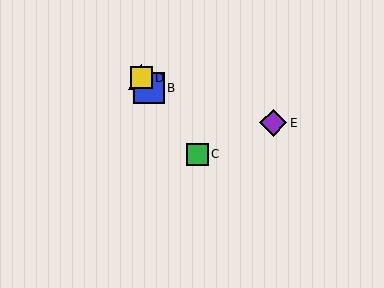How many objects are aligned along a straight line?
4 objects (A, B, C, D) are aligned along a straight line.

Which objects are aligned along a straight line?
Objects A, B, C, D are aligned along a straight line.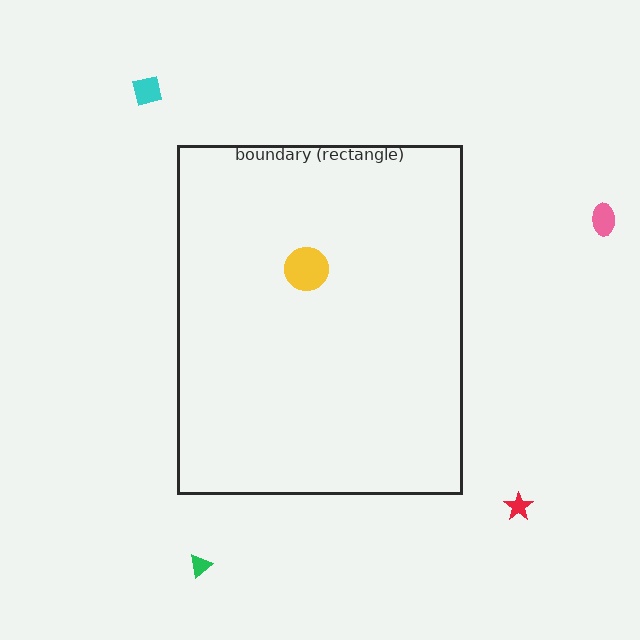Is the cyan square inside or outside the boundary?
Outside.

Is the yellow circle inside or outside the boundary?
Inside.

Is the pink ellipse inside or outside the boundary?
Outside.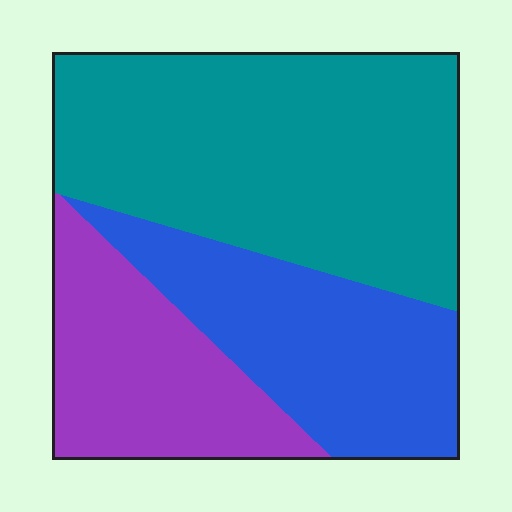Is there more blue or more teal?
Teal.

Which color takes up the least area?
Purple, at roughly 25%.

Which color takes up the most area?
Teal, at roughly 50%.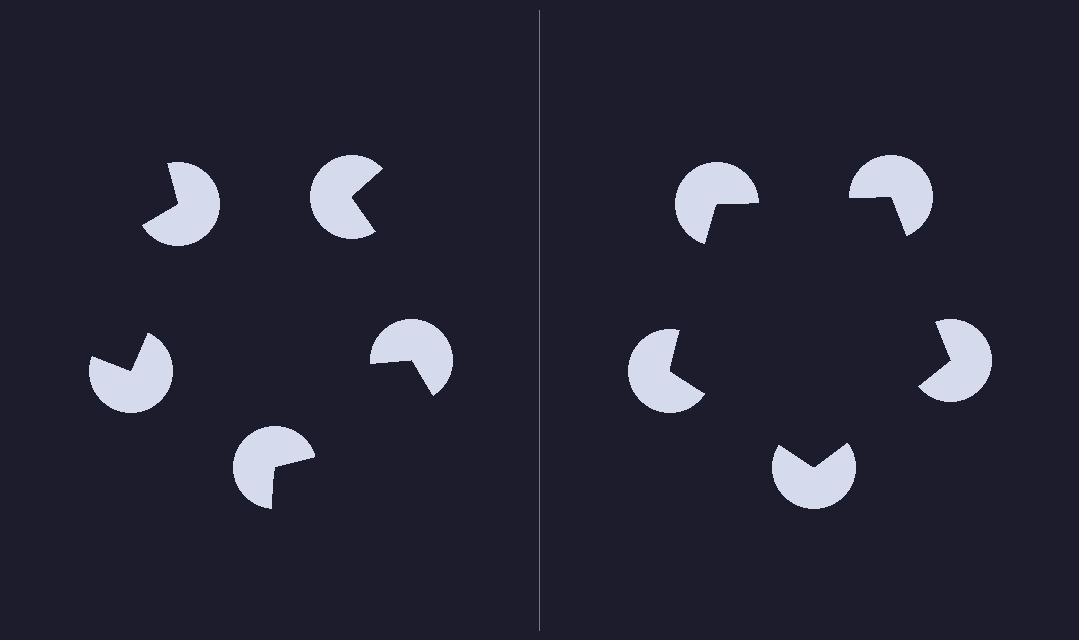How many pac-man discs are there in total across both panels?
10 — 5 on each side.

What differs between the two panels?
The pac-man discs are positioned identically on both sides; only the wedge orientations differ. On the right they align to a pentagon; on the left they are misaligned.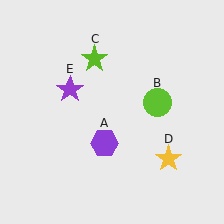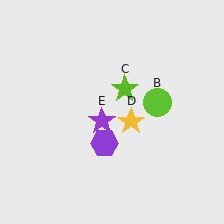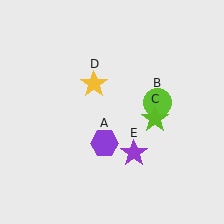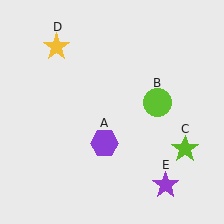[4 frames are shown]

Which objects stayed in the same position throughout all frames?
Purple hexagon (object A) and lime circle (object B) remained stationary.